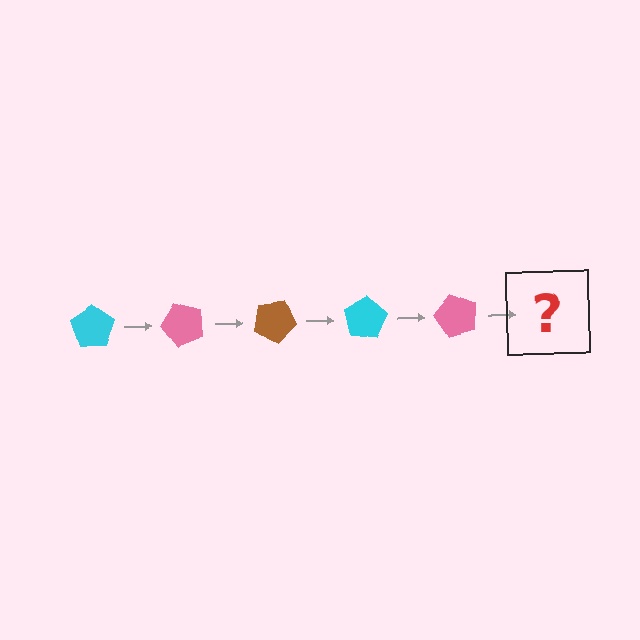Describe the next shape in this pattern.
It should be a brown pentagon, rotated 250 degrees from the start.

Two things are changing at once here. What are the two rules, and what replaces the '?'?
The two rules are that it rotates 50 degrees each step and the color cycles through cyan, pink, and brown. The '?' should be a brown pentagon, rotated 250 degrees from the start.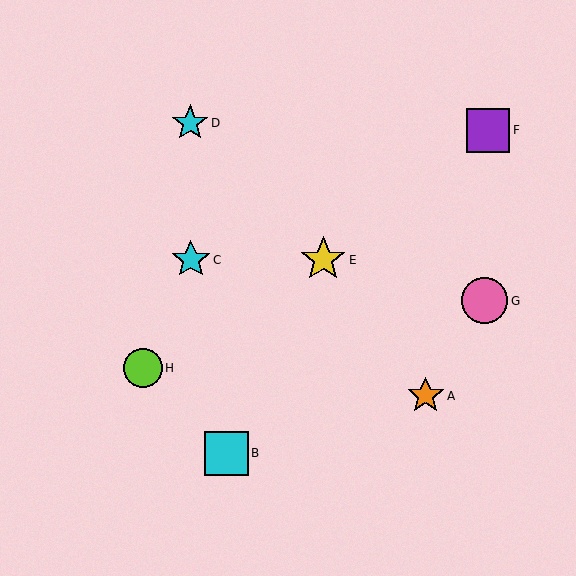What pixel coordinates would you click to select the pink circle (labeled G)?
Click at (485, 301) to select the pink circle G.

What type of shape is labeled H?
Shape H is a lime circle.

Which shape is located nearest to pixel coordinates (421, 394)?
The orange star (labeled A) at (426, 396) is nearest to that location.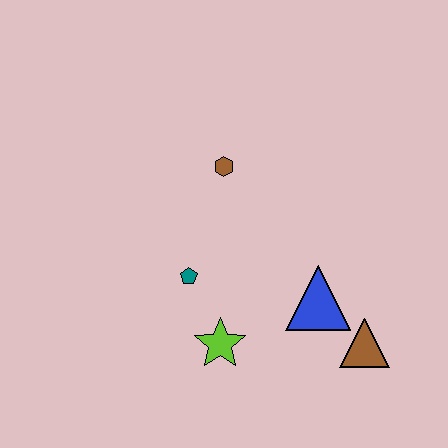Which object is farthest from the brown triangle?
The brown hexagon is farthest from the brown triangle.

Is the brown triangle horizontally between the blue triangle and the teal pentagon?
No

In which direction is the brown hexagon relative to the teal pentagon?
The brown hexagon is above the teal pentagon.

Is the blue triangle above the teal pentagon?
No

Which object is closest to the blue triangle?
The brown triangle is closest to the blue triangle.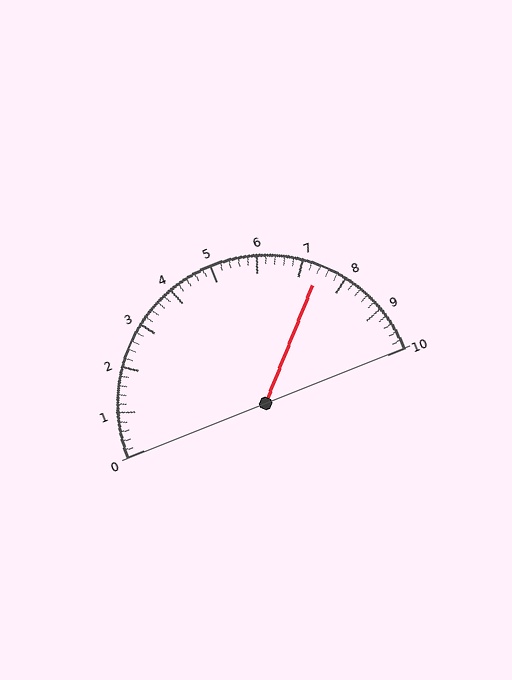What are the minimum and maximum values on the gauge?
The gauge ranges from 0 to 10.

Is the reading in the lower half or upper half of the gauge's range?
The reading is in the upper half of the range (0 to 10).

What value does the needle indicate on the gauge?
The needle indicates approximately 7.4.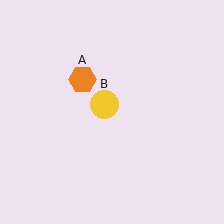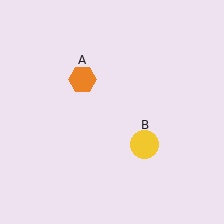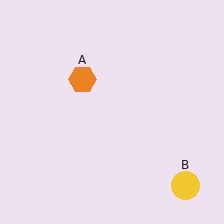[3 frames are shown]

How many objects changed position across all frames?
1 object changed position: yellow circle (object B).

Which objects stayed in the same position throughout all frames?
Orange hexagon (object A) remained stationary.